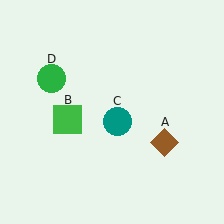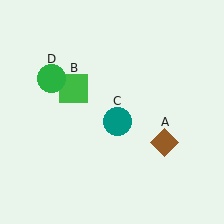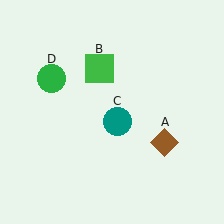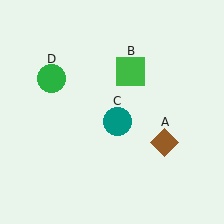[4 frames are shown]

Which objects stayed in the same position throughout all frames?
Brown diamond (object A) and teal circle (object C) and green circle (object D) remained stationary.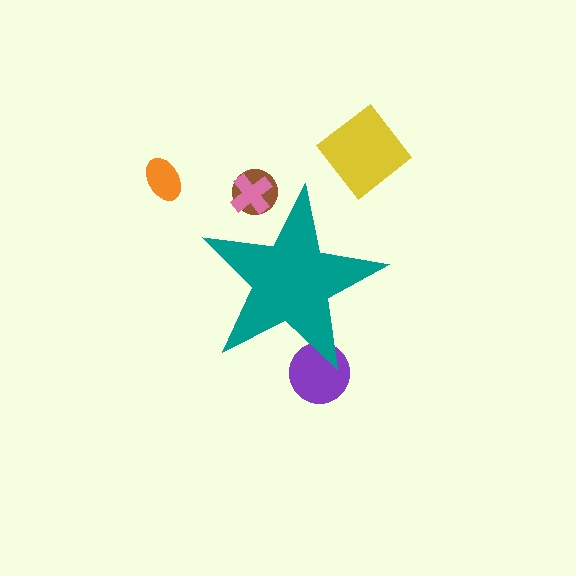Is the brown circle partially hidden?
Yes, the brown circle is partially hidden behind the teal star.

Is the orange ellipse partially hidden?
No, the orange ellipse is fully visible.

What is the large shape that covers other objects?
A teal star.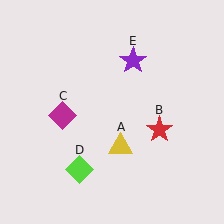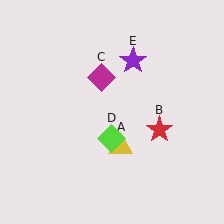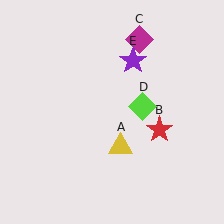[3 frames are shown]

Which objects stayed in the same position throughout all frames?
Yellow triangle (object A) and red star (object B) and purple star (object E) remained stationary.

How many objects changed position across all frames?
2 objects changed position: magenta diamond (object C), lime diamond (object D).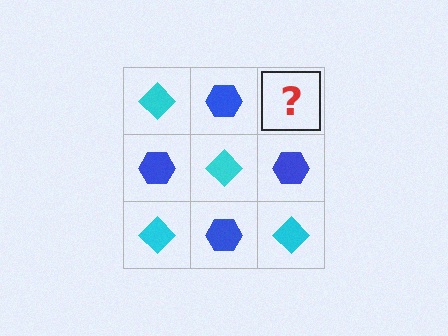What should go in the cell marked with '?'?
The missing cell should contain a cyan diamond.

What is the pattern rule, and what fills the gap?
The rule is that it alternates cyan diamond and blue hexagon in a checkerboard pattern. The gap should be filled with a cyan diamond.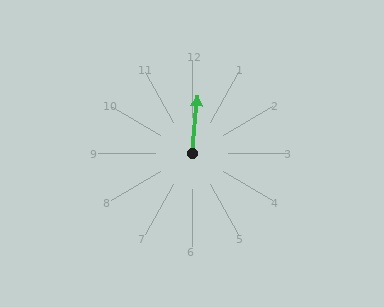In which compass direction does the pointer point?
North.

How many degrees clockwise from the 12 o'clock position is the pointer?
Approximately 5 degrees.